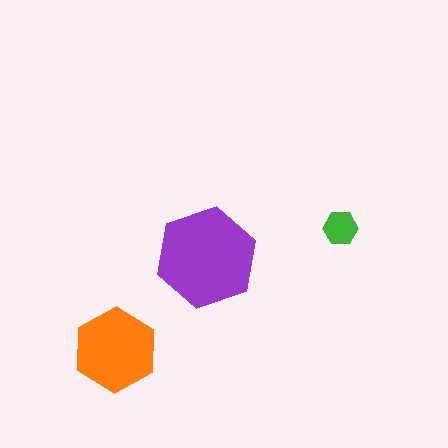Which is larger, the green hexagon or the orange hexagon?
The orange one.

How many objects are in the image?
There are 3 objects in the image.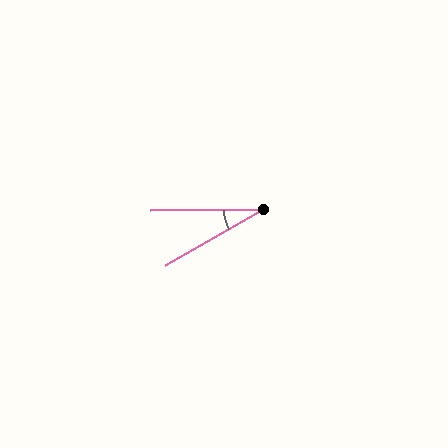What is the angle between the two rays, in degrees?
Approximately 29 degrees.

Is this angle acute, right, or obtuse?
It is acute.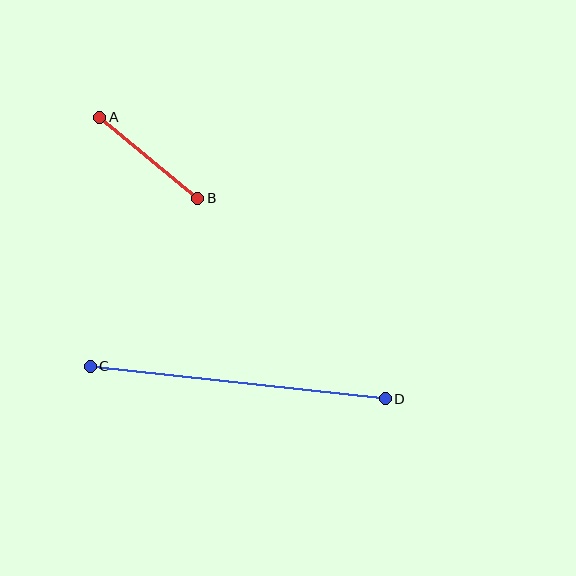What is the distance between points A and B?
The distance is approximately 127 pixels.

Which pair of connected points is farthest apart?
Points C and D are farthest apart.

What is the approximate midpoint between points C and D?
The midpoint is at approximately (238, 383) pixels.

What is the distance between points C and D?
The distance is approximately 297 pixels.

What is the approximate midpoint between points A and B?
The midpoint is at approximately (149, 158) pixels.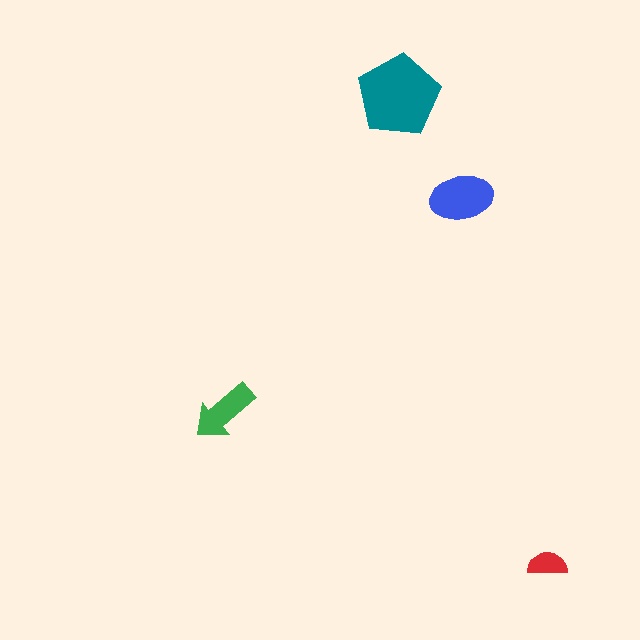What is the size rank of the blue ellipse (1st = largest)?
2nd.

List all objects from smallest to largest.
The red semicircle, the green arrow, the blue ellipse, the teal pentagon.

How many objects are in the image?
There are 4 objects in the image.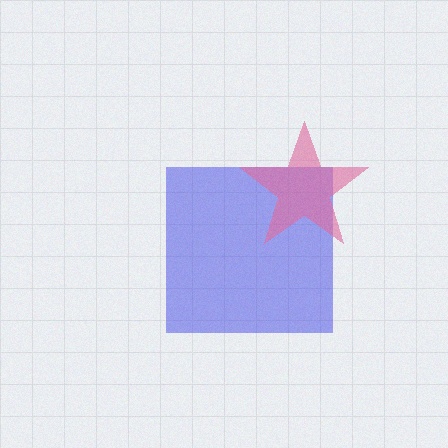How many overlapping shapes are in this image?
There are 2 overlapping shapes in the image.